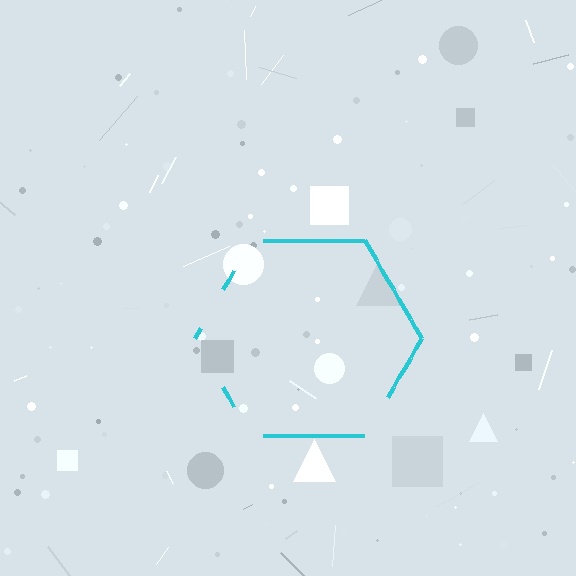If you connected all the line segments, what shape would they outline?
They would outline a hexagon.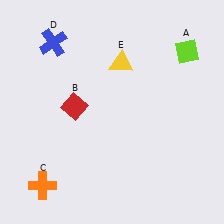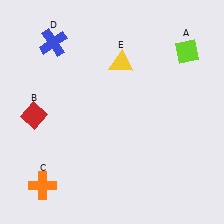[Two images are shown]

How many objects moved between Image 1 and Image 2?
1 object moved between the two images.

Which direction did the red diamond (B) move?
The red diamond (B) moved left.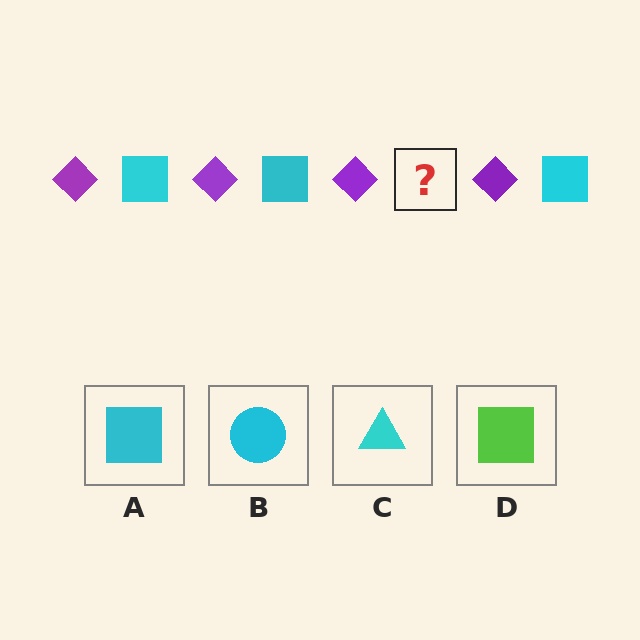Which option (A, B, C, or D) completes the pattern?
A.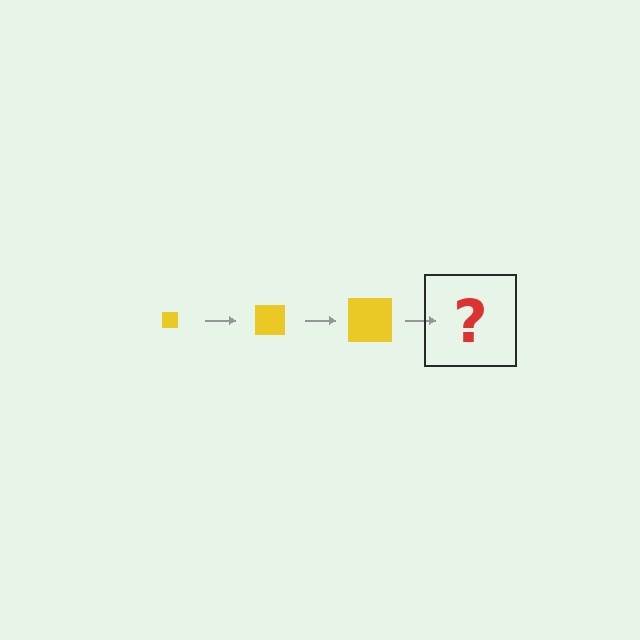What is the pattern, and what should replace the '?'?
The pattern is that the square gets progressively larger each step. The '?' should be a yellow square, larger than the previous one.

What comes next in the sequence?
The next element should be a yellow square, larger than the previous one.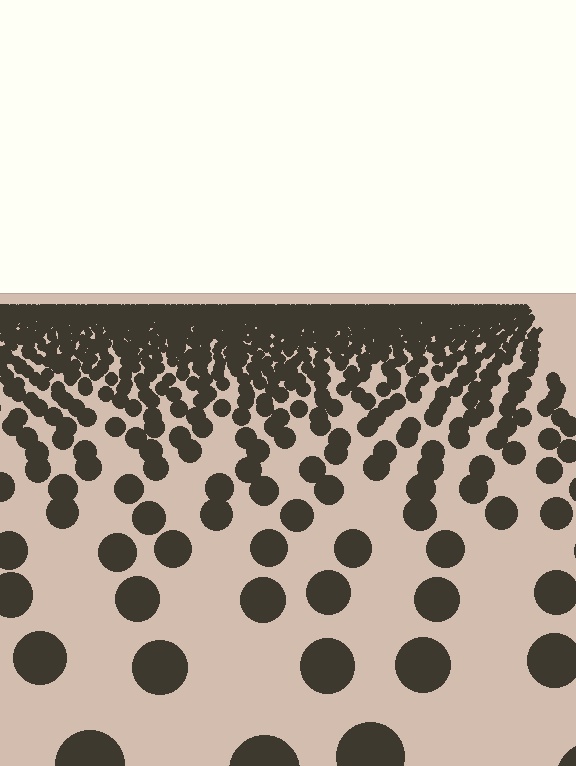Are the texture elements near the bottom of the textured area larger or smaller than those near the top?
Larger. Near the bottom, elements are closer to the viewer and appear at a bigger on-screen size.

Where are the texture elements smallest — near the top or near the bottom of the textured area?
Near the top.